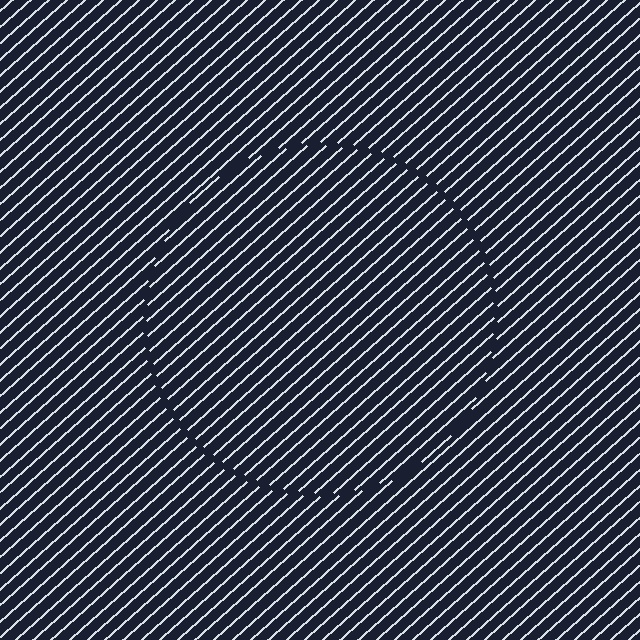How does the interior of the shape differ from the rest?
The interior of the shape contains the same grating, shifted by half a period — the contour is defined by the phase discontinuity where line-ends from the inner and outer gratings abut.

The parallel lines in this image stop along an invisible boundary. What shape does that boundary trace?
An illusory circle. The interior of the shape contains the same grating, shifted by half a period — the contour is defined by the phase discontinuity where line-ends from the inner and outer gratings abut.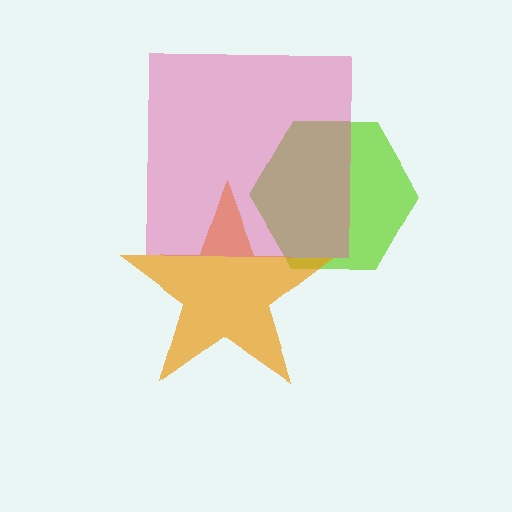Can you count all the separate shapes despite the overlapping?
Yes, there are 3 separate shapes.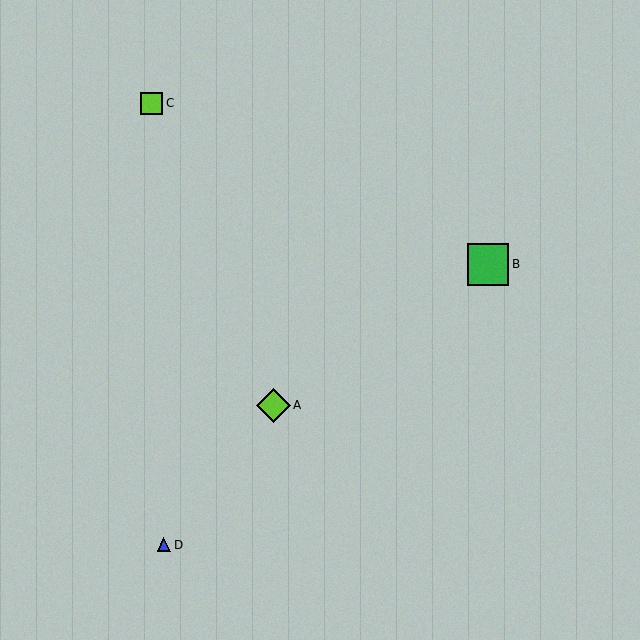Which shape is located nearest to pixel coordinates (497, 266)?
The green square (labeled B) at (488, 264) is nearest to that location.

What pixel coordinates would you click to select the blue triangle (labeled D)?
Click at (164, 545) to select the blue triangle D.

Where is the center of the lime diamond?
The center of the lime diamond is at (273, 406).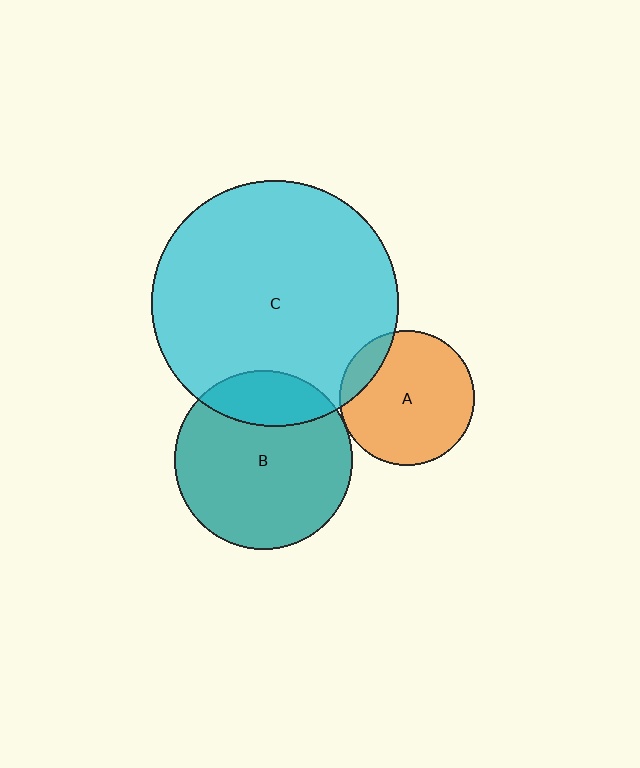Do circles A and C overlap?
Yes.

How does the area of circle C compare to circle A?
Approximately 3.3 times.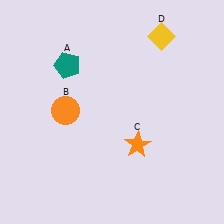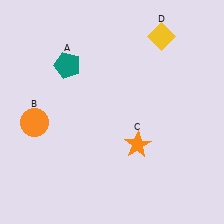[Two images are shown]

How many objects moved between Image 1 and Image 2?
1 object moved between the two images.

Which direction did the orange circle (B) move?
The orange circle (B) moved left.